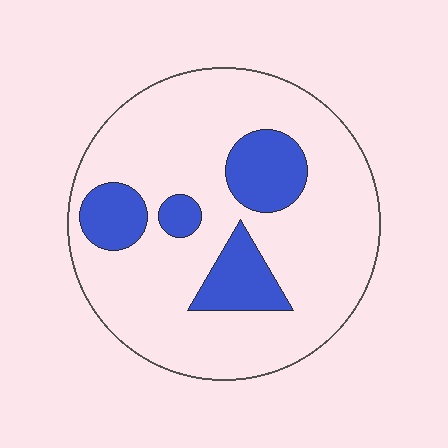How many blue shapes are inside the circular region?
4.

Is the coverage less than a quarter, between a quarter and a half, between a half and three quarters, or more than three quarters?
Less than a quarter.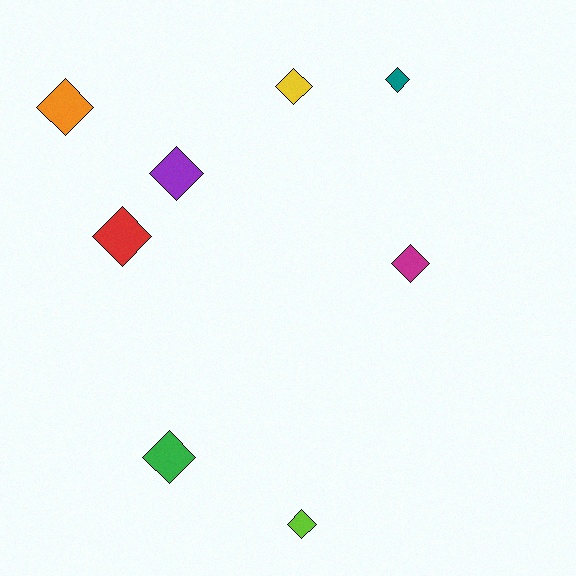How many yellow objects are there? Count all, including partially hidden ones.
There is 1 yellow object.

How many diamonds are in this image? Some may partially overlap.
There are 8 diamonds.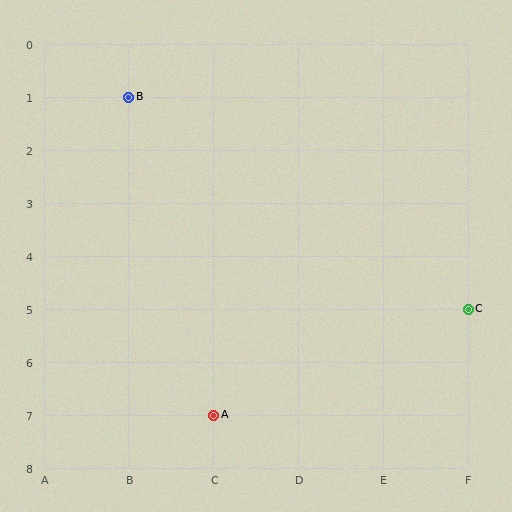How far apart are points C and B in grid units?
Points C and B are 4 columns and 4 rows apart (about 5.7 grid units diagonally).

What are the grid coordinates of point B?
Point B is at grid coordinates (B, 1).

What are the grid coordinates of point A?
Point A is at grid coordinates (C, 7).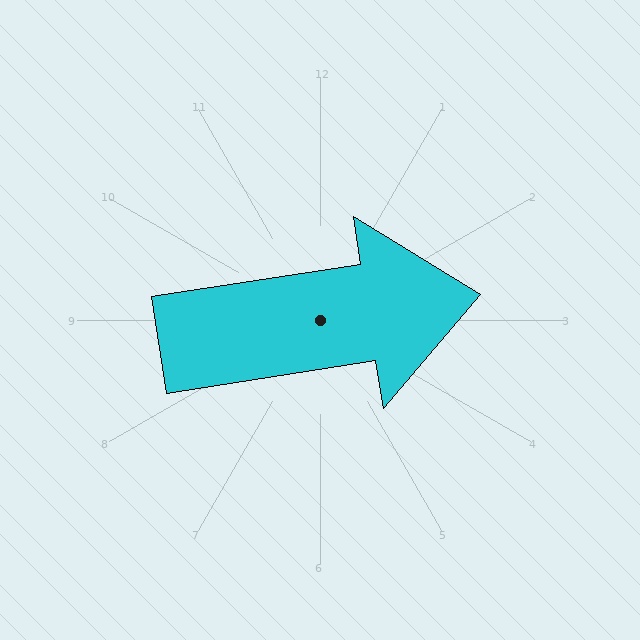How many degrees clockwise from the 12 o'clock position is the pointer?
Approximately 81 degrees.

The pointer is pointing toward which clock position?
Roughly 3 o'clock.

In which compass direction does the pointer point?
East.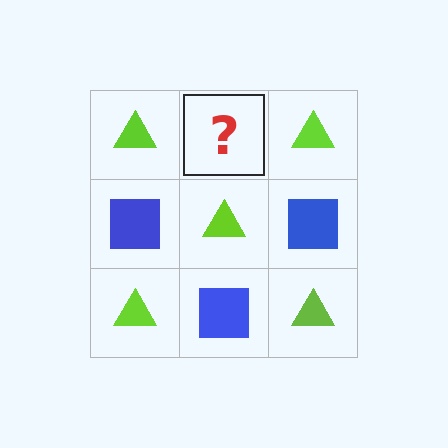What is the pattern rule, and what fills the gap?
The rule is that it alternates lime triangle and blue square in a checkerboard pattern. The gap should be filled with a blue square.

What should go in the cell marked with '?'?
The missing cell should contain a blue square.